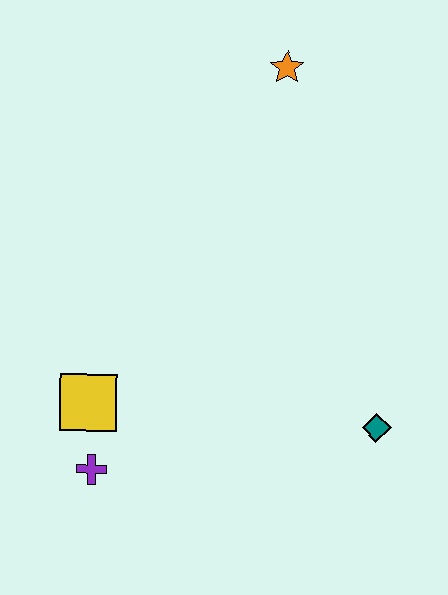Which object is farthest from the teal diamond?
The orange star is farthest from the teal diamond.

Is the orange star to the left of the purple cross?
No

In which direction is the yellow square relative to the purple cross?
The yellow square is above the purple cross.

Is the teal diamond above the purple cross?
Yes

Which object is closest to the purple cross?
The yellow square is closest to the purple cross.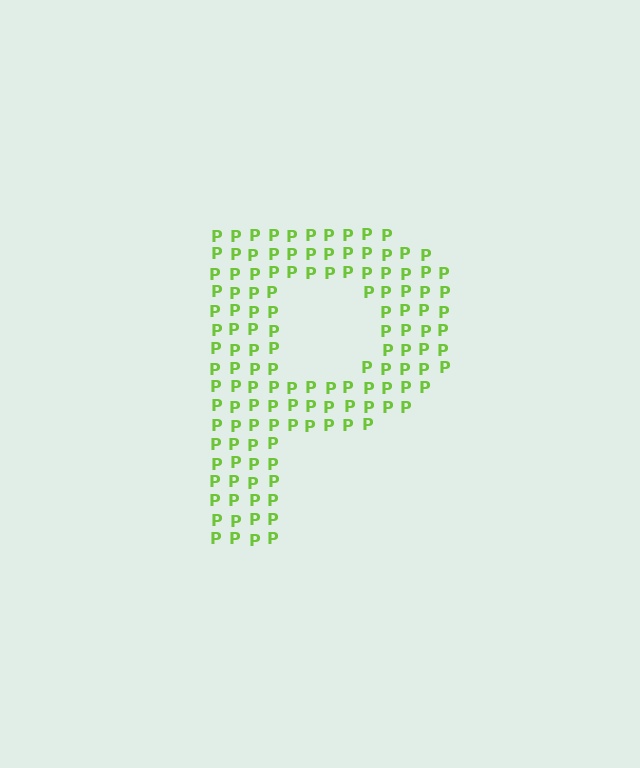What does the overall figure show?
The overall figure shows the letter P.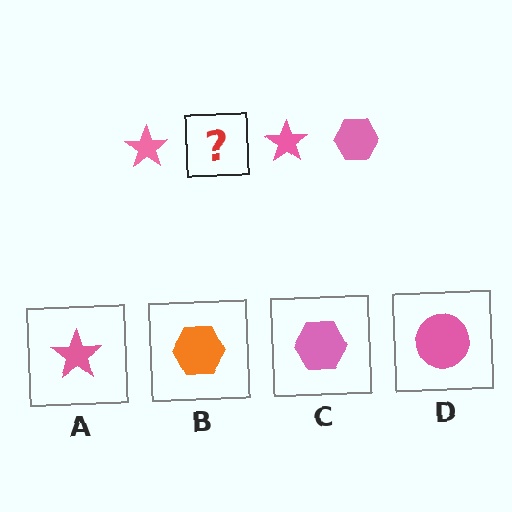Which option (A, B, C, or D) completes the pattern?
C.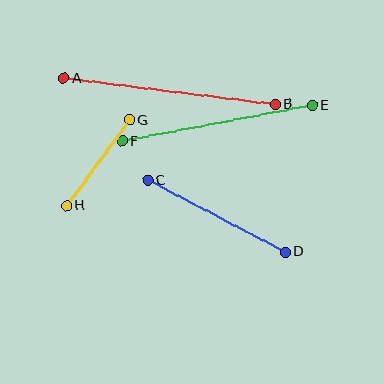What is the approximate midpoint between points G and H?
The midpoint is at approximately (98, 163) pixels.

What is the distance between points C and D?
The distance is approximately 155 pixels.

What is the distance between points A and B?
The distance is approximately 213 pixels.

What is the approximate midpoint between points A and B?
The midpoint is at approximately (169, 91) pixels.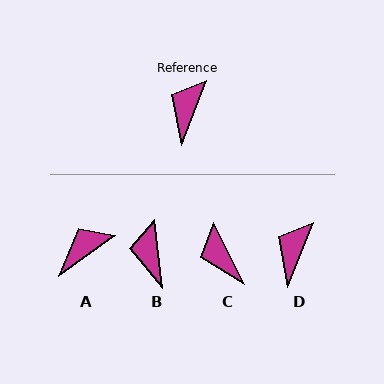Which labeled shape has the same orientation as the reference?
D.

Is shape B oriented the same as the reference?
No, it is off by about 29 degrees.